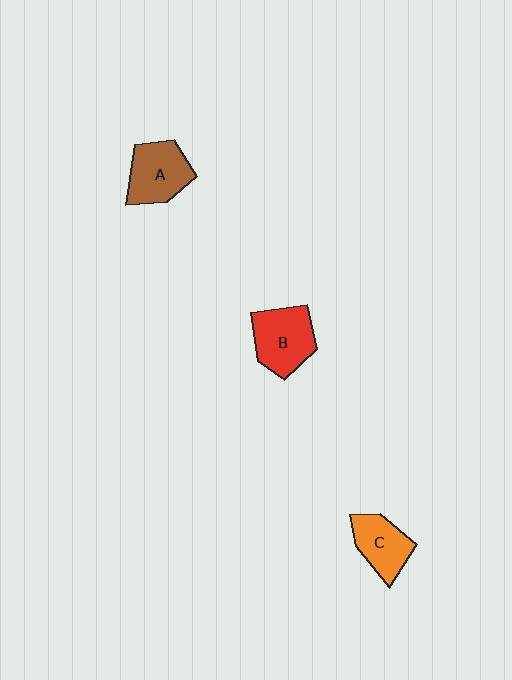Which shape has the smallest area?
Shape C (orange).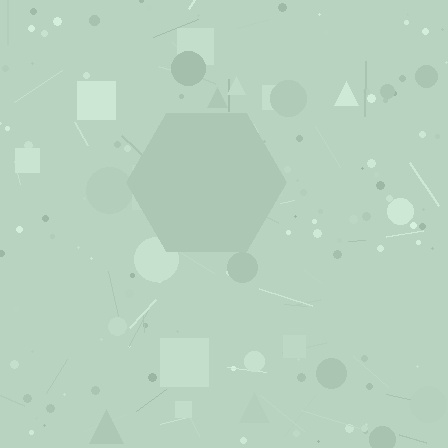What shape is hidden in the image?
A hexagon is hidden in the image.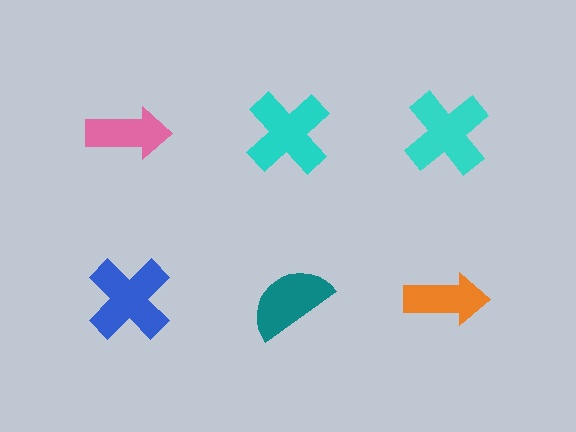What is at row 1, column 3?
A cyan cross.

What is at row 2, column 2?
A teal semicircle.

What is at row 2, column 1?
A blue cross.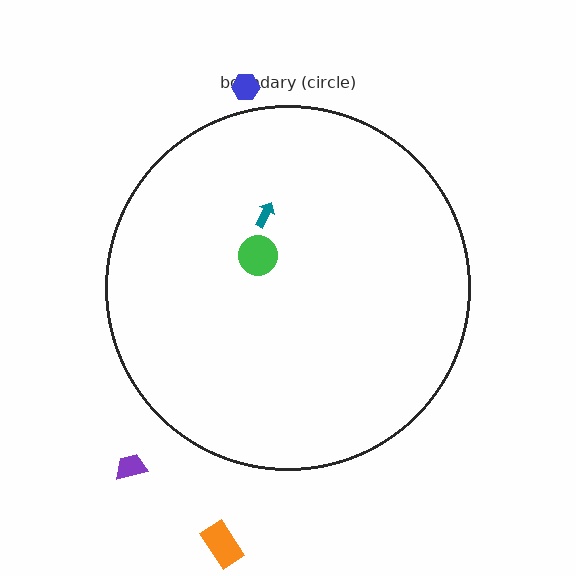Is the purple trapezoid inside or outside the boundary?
Outside.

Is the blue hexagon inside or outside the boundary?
Outside.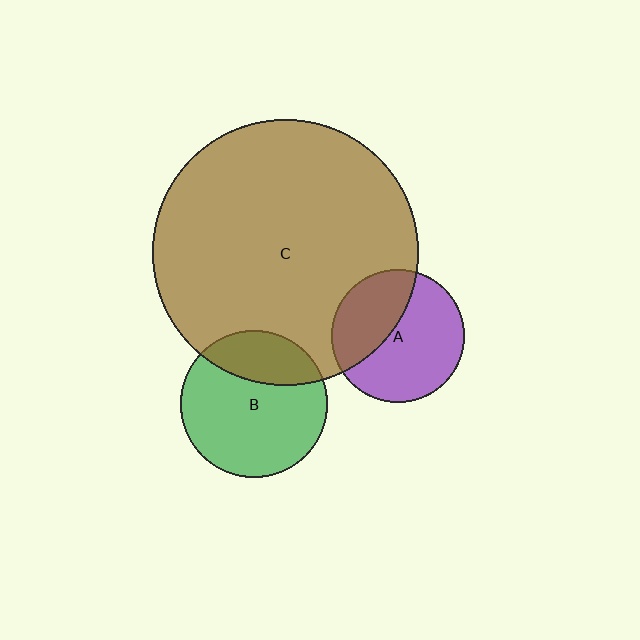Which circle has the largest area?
Circle C (brown).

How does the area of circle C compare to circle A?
Approximately 3.9 times.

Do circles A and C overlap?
Yes.